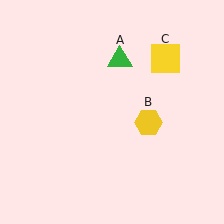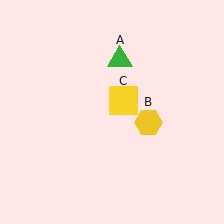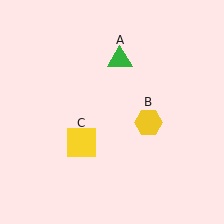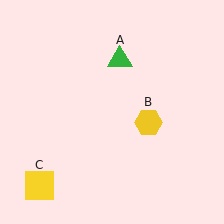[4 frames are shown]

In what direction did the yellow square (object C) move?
The yellow square (object C) moved down and to the left.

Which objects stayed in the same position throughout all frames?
Green triangle (object A) and yellow hexagon (object B) remained stationary.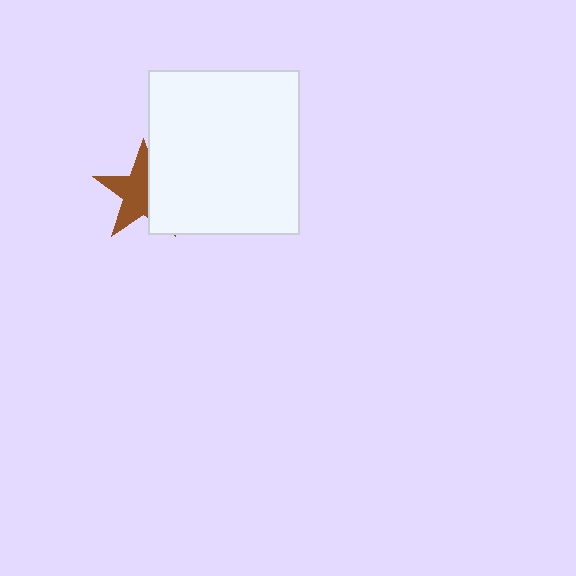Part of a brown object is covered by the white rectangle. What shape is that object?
It is a star.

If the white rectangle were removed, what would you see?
You would see the complete brown star.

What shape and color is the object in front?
The object in front is a white rectangle.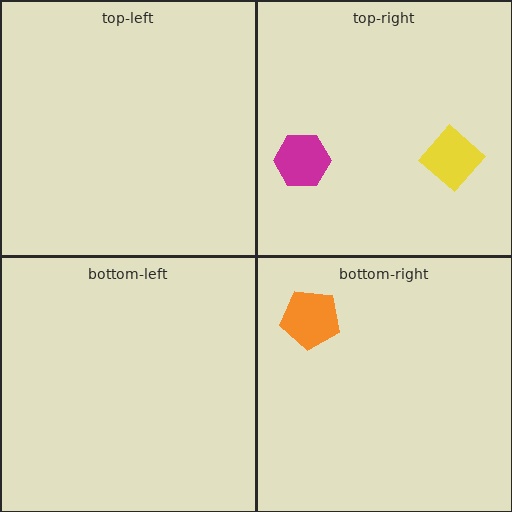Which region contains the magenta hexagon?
The top-right region.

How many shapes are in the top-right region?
2.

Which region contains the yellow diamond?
The top-right region.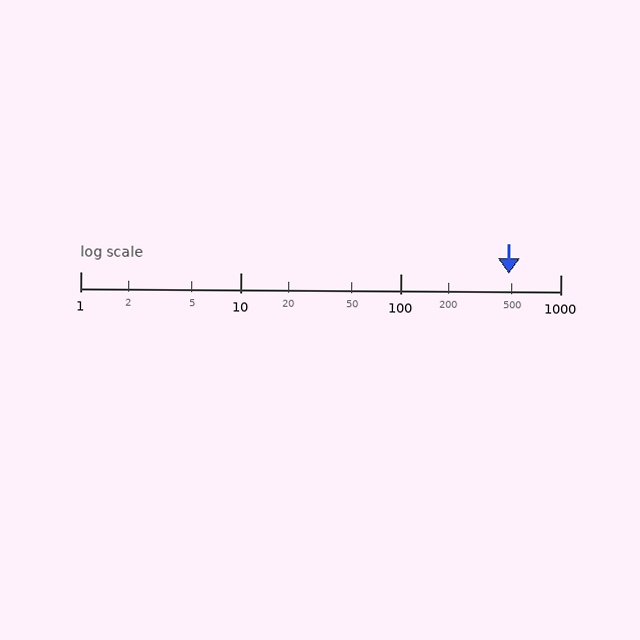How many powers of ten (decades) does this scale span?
The scale spans 3 decades, from 1 to 1000.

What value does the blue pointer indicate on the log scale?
The pointer indicates approximately 480.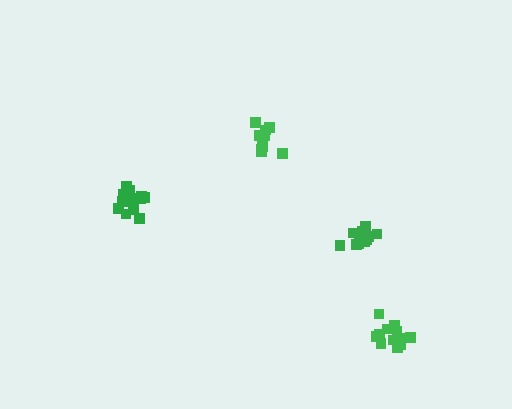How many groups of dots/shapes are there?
There are 4 groups.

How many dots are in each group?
Group 1: 10 dots, Group 2: 9 dots, Group 3: 13 dots, Group 4: 12 dots (44 total).